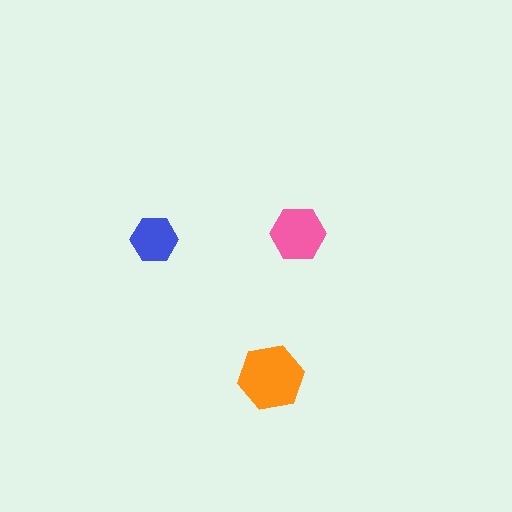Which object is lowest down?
The orange hexagon is bottommost.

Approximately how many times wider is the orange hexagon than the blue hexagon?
About 1.5 times wider.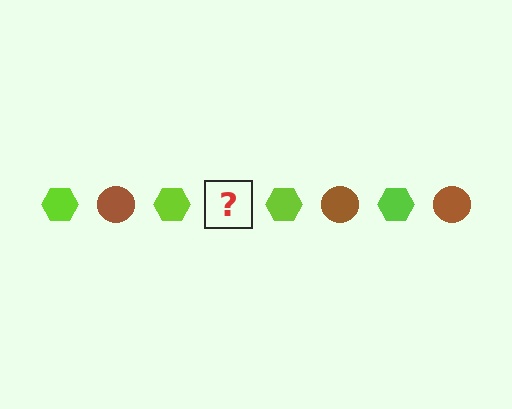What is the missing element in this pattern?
The missing element is a brown circle.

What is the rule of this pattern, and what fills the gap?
The rule is that the pattern alternates between lime hexagon and brown circle. The gap should be filled with a brown circle.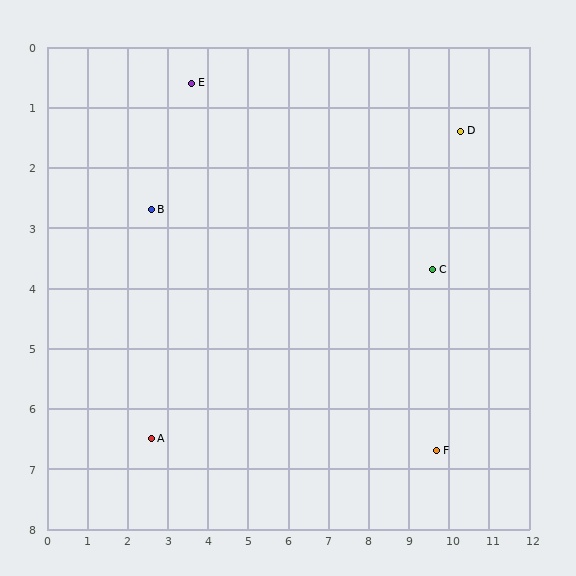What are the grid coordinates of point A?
Point A is at approximately (2.6, 6.5).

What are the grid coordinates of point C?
Point C is at approximately (9.6, 3.7).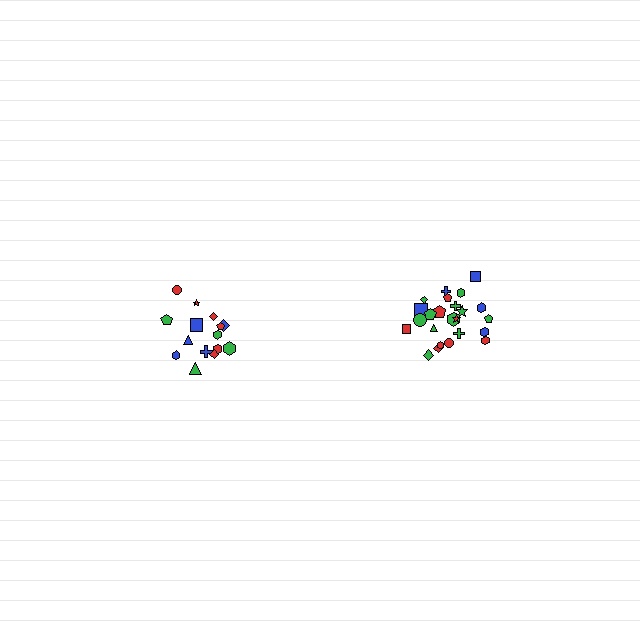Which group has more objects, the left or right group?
The right group.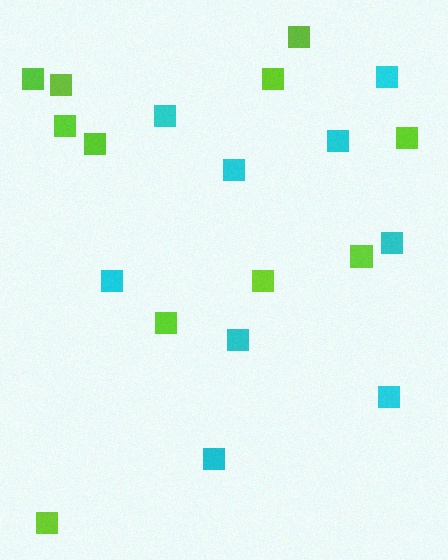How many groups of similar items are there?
There are 2 groups: one group of cyan squares (9) and one group of lime squares (11).